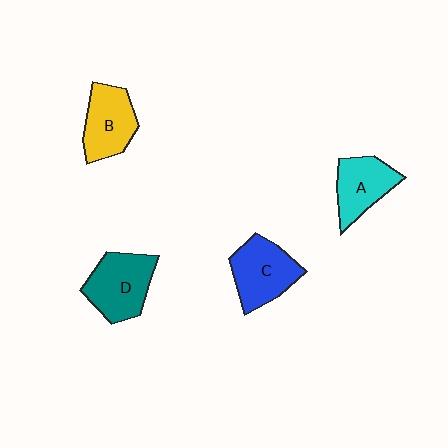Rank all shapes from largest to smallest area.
From largest to smallest: D (teal), C (blue), B (yellow), A (cyan).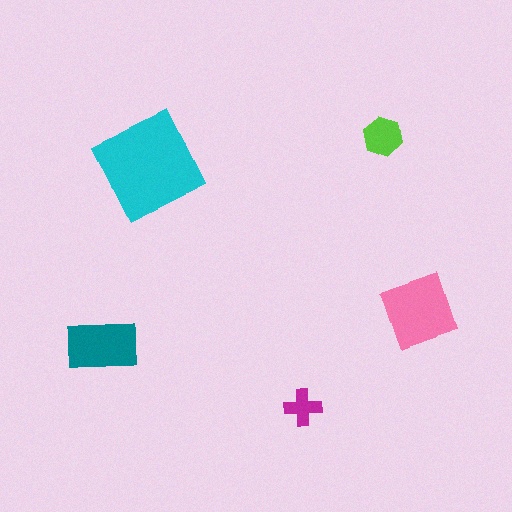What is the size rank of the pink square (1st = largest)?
2nd.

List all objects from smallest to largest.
The magenta cross, the lime hexagon, the teal rectangle, the pink square, the cyan diamond.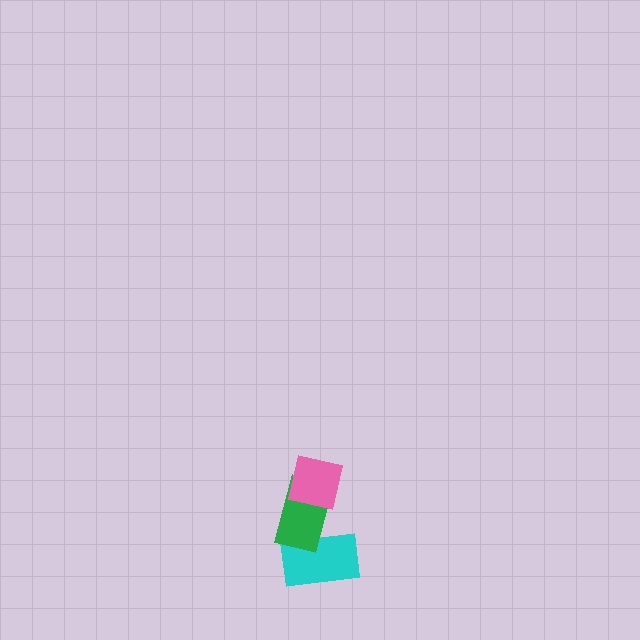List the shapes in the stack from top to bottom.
From top to bottom: the pink square, the green rectangle, the cyan rectangle.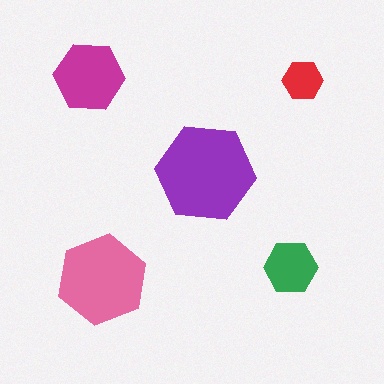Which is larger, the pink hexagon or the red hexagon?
The pink one.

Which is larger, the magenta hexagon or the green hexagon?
The magenta one.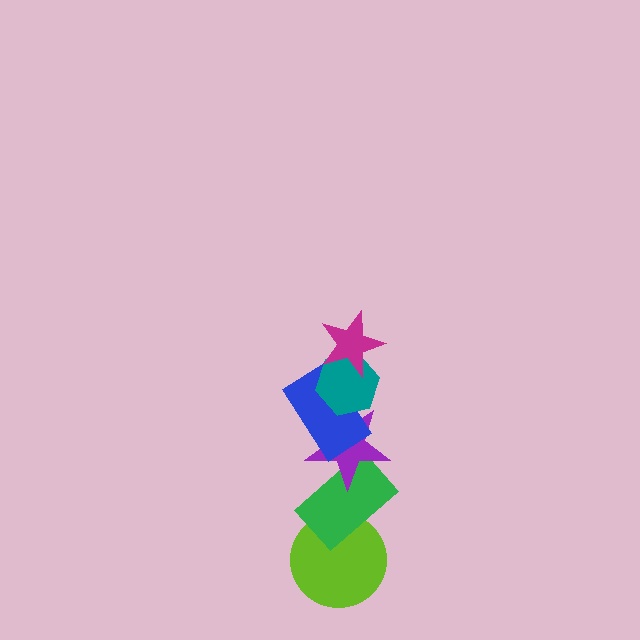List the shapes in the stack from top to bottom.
From top to bottom: the magenta star, the teal hexagon, the blue rectangle, the purple star, the green rectangle, the lime circle.